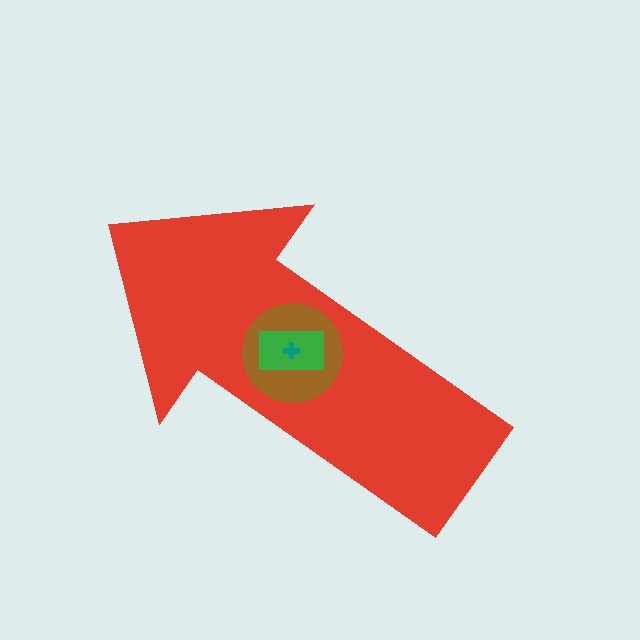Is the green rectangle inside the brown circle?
Yes.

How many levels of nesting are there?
4.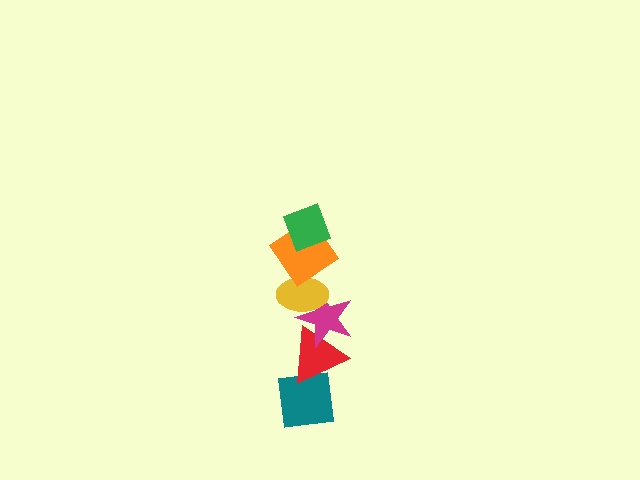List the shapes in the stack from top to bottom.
From top to bottom: the green diamond, the orange diamond, the yellow ellipse, the magenta star, the red triangle, the teal square.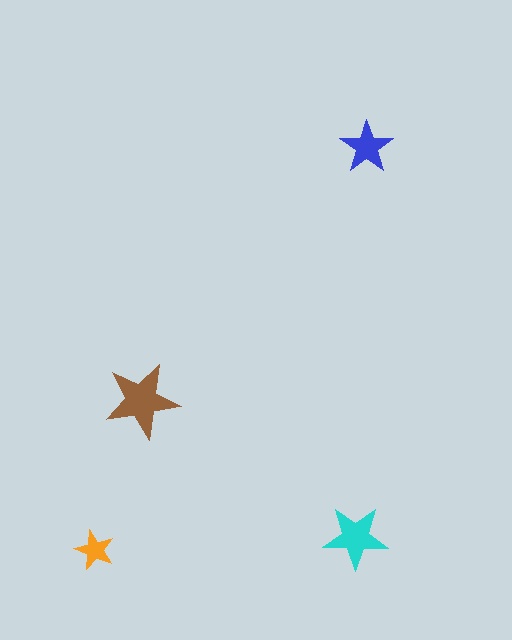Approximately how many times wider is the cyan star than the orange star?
About 1.5 times wider.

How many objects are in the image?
There are 4 objects in the image.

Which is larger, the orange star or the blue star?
The blue one.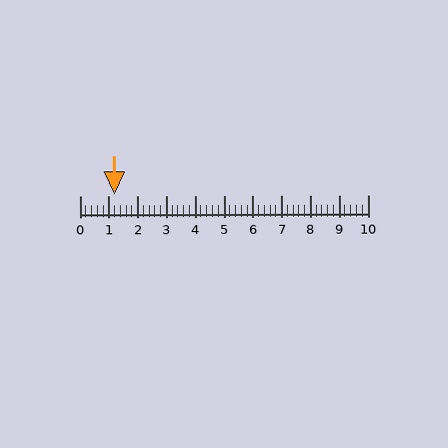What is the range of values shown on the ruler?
The ruler shows values from 0 to 10.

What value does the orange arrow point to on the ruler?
The orange arrow points to approximately 1.2.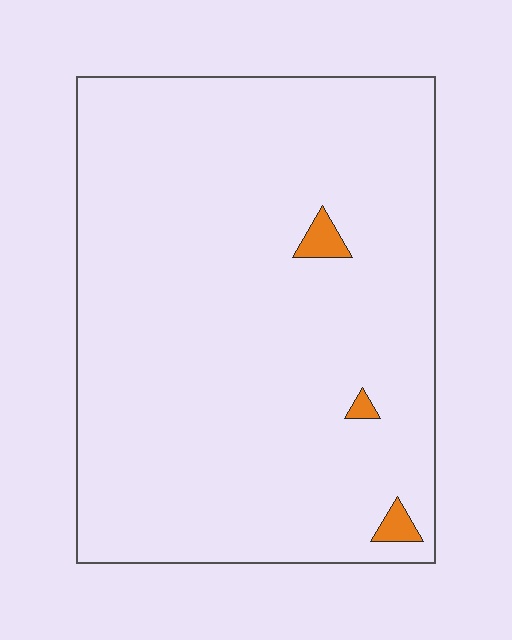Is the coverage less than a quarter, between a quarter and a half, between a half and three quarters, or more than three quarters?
Less than a quarter.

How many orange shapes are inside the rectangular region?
3.